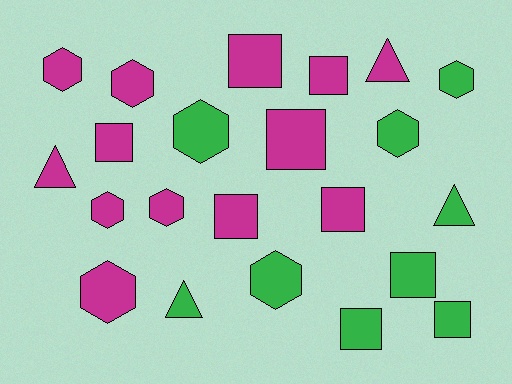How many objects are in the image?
There are 22 objects.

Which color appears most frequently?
Magenta, with 13 objects.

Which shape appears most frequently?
Square, with 9 objects.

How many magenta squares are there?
There are 6 magenta squares.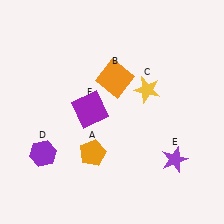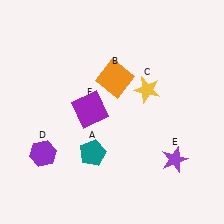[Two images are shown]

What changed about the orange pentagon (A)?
In Image 1, A is orange. In Image 2, it changed to teal.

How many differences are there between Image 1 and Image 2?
There is 1 difference between the two images.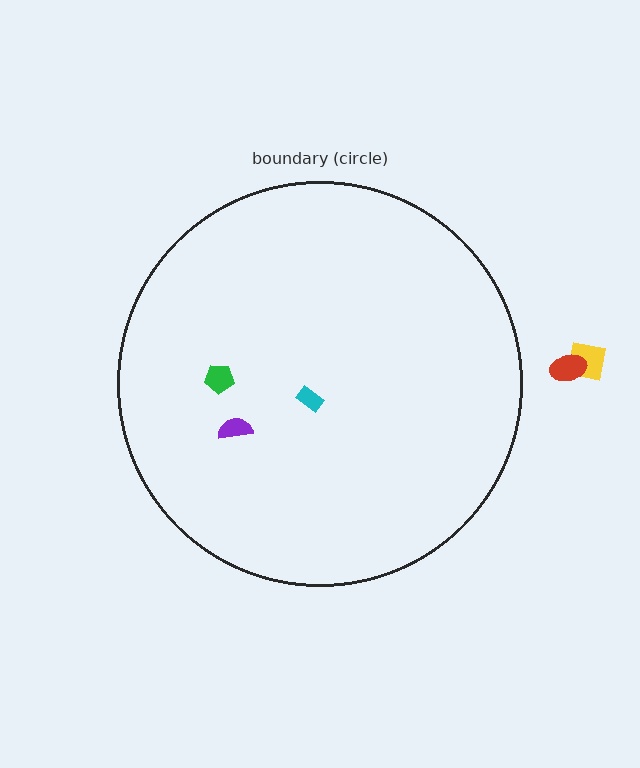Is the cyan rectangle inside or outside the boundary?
Inside.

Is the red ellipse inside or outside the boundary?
Outside.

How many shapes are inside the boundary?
3 inside, 2 outside.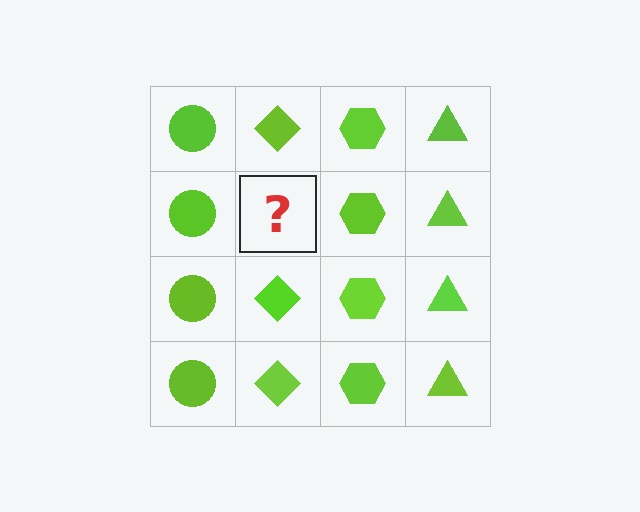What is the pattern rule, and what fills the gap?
The rule is that each column has a consistent shape. The gap should be filled with a lime diamond.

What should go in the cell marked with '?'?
The missing cell should contain a lime diamond.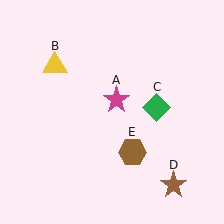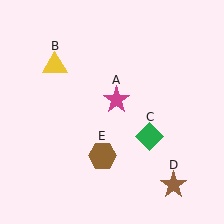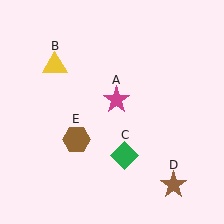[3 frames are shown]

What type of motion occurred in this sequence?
The green diamond (object C), brown hexagon (object E) rotated clockwise around the center of the scene.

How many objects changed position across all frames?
2 objects changed position: green diamond (object C), brown hexagon (object E).